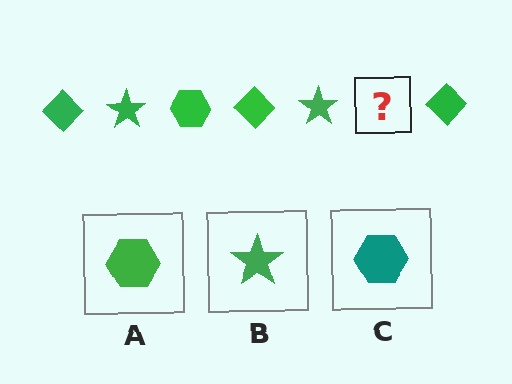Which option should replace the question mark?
Option A.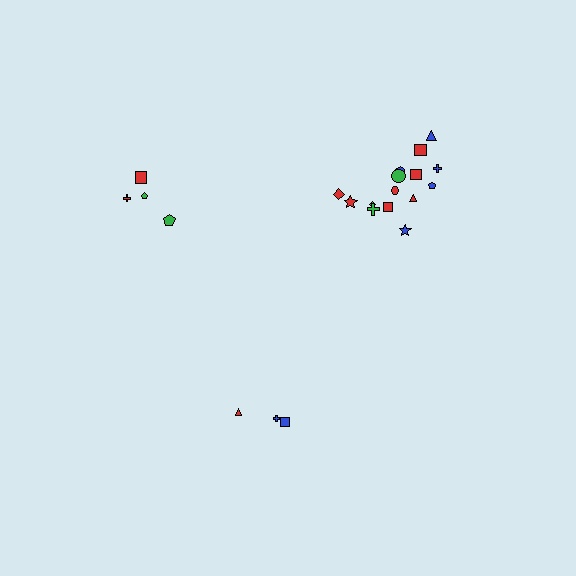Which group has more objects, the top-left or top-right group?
The top-right group.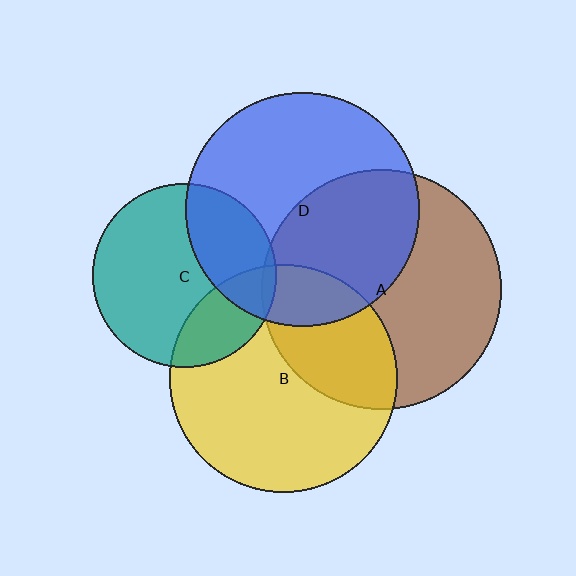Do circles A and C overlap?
Yes.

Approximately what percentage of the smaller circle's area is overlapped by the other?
Approximately 5%.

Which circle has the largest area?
Circle A (brown).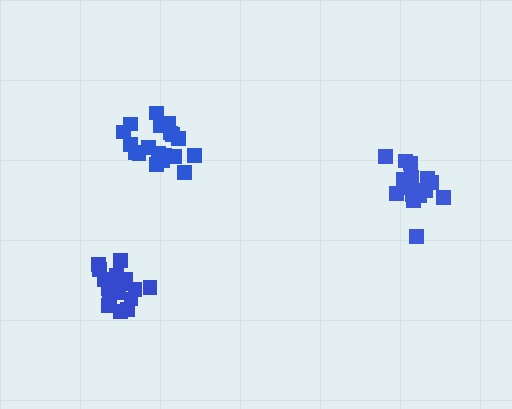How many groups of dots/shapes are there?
There are 3 groups.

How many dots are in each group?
Group 1: 21 dots, Group 2: 17 dots, Group 3: 19 dots (57 total).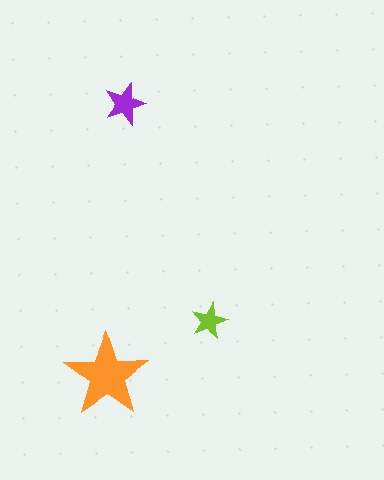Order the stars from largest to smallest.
the orange one, the purple one, the lime one.